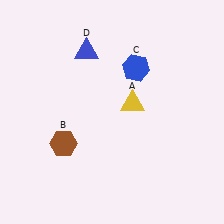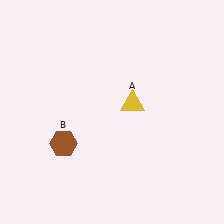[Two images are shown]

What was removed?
The blue hexagon (C), the blue triangle (D) were removed in Image 2.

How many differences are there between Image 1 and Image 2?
There are 2 differences between the two images.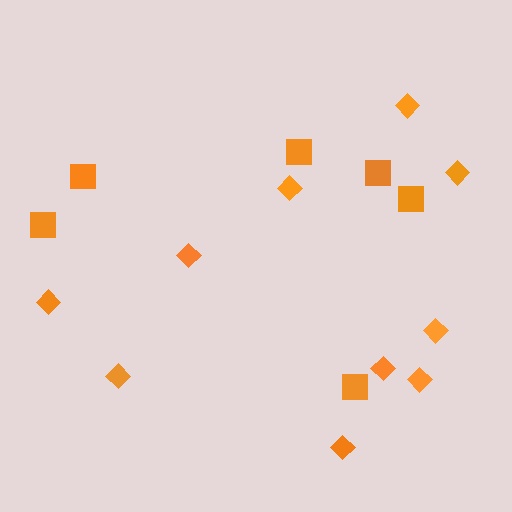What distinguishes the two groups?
There are 2 groups: one group of squares (6) and one group of diamonds (10).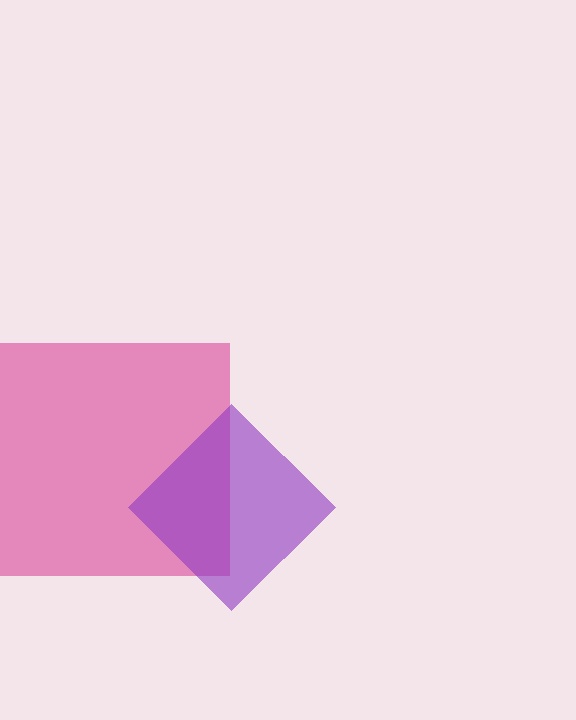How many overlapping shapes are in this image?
There are 2 overlapping shapes in the image.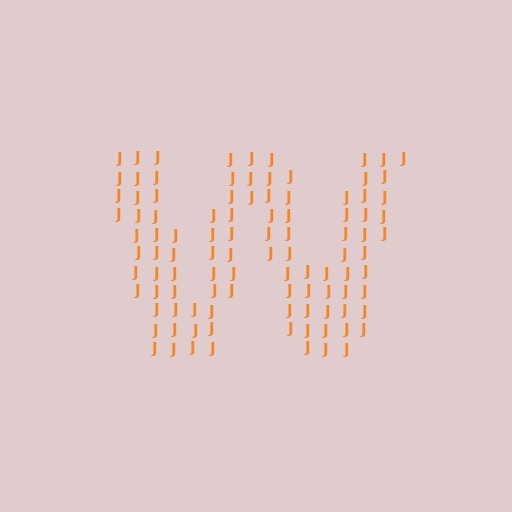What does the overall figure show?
The overall figure shows the letter W.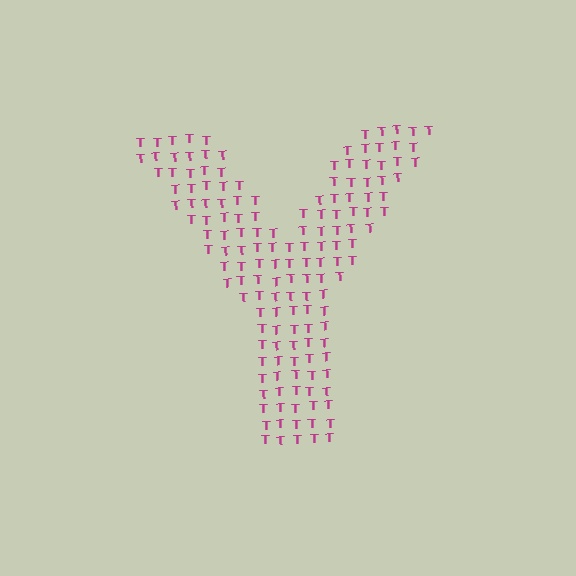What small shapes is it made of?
It is made of small letter T's.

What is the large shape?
The large shape is the letter Y.